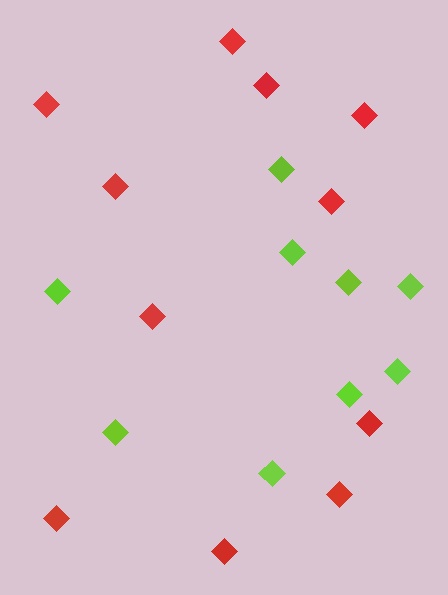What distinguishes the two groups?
There are 2 groups: one group of lime diamonds (9) and one group of red diamonds (11).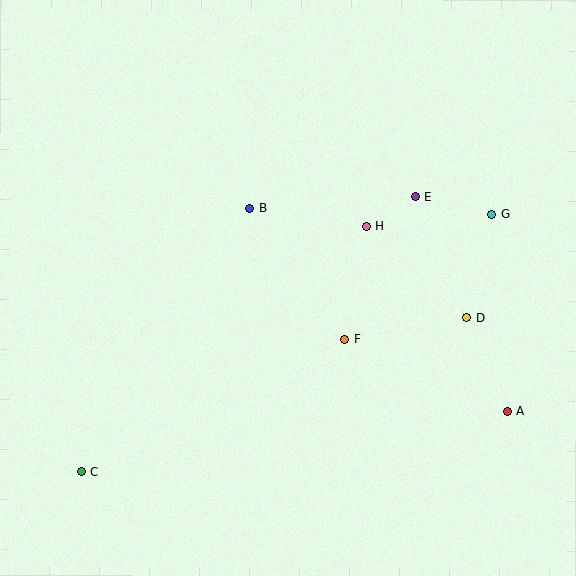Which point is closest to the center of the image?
Point F at (345, 339) is closest to the center.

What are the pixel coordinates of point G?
Point G is at (492, 214).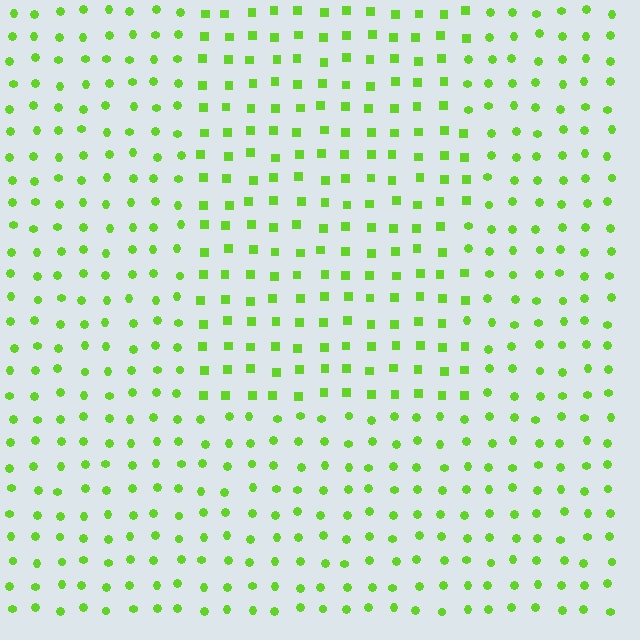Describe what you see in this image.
The image is filled with small lime elements arranged in a uniform grid. A rectangle-shaped region contains squares, while the surrounding area contains circles. The boundary is defined purely by the change in element shape.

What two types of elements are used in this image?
The image uses squares inside the rectangle region and circles outside it.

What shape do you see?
I see a rectangle.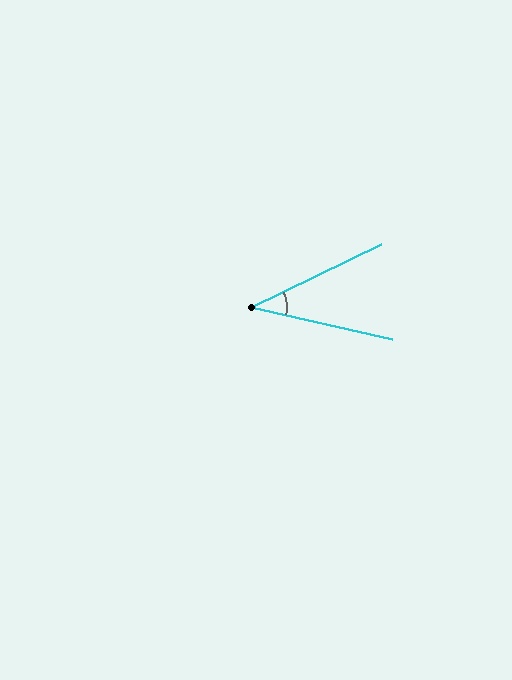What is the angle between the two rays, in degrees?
Approximately 39 degrees.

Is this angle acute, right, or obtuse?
It is acute.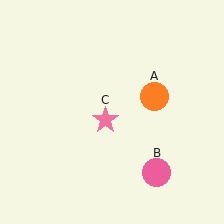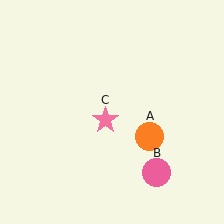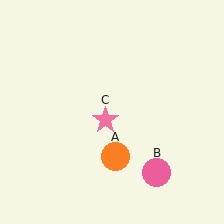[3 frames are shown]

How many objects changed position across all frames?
1 object changed position: orange circle (object A).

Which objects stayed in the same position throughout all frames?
Pink circle (object B) and pink star (object C) remained stationary.